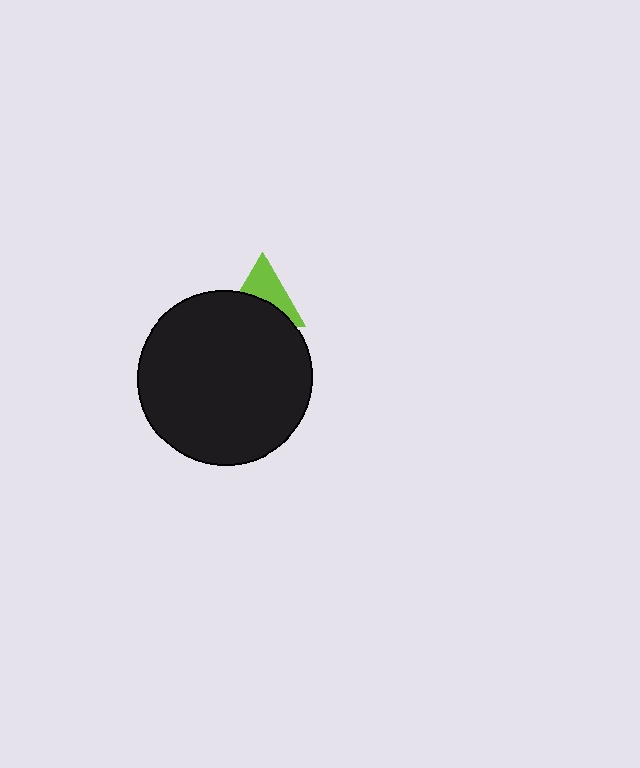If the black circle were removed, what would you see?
You would see the complete lime triangle.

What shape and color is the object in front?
The object in front is a black circle.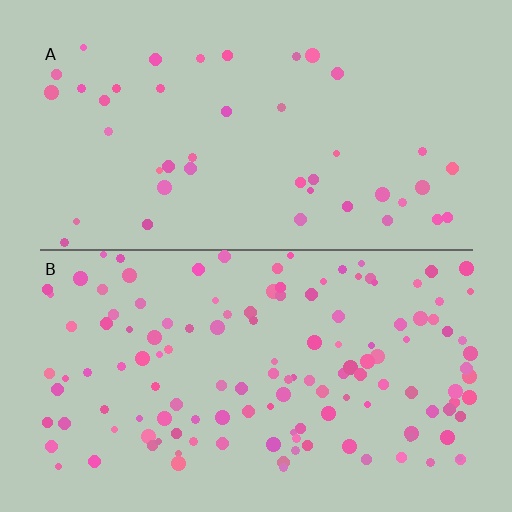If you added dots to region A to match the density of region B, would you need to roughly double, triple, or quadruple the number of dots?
Approximately triple.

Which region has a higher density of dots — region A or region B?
B (the bottom).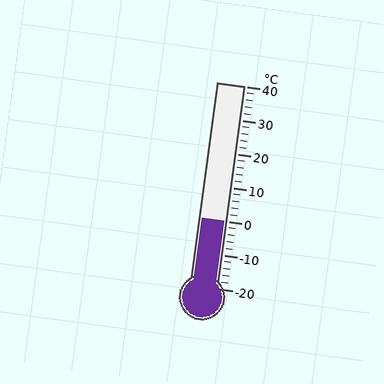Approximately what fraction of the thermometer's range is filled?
The thermometer is filled to approximately 35% of its range.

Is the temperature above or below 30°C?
The temperature is below 30°C.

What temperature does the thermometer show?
The thermometer shows approximately 0°C.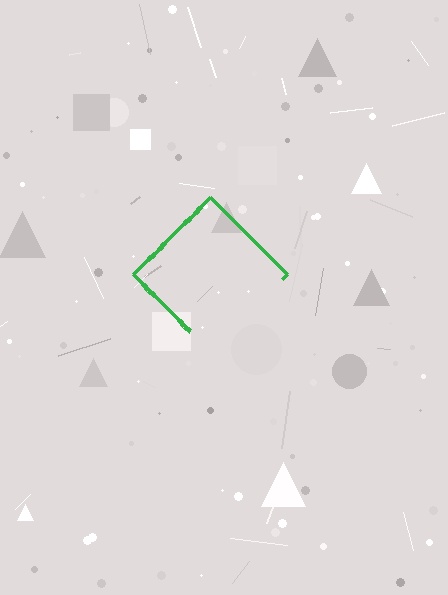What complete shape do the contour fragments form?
The contour fragments form a diamond.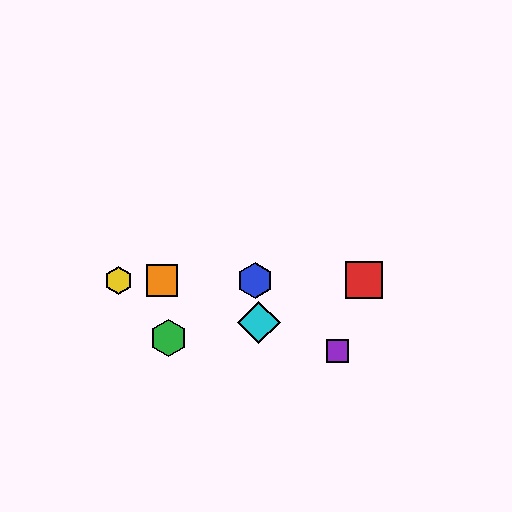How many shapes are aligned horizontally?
4 shapes (the red square, the blue hexagon, the yellow hexagon, the orange square) are aligned horizontally.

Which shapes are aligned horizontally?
The red square, the blue hexagon, the yellow hexagon, the orange square are aligned horizontally.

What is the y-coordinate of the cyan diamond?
The cyan diamond is at y≈323.